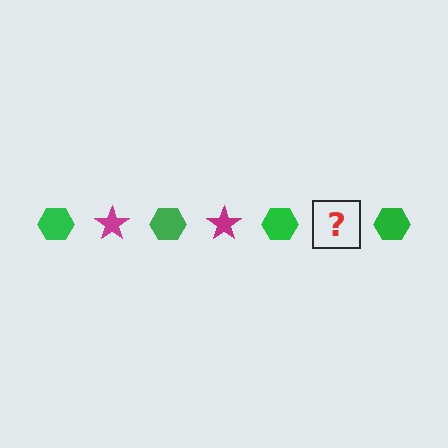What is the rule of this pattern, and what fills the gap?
The rule is that the pattern alternates between green hexagon and magenta star. The gap should be filled with a magenta star.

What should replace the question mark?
The question mark should be replaced with a magenta star.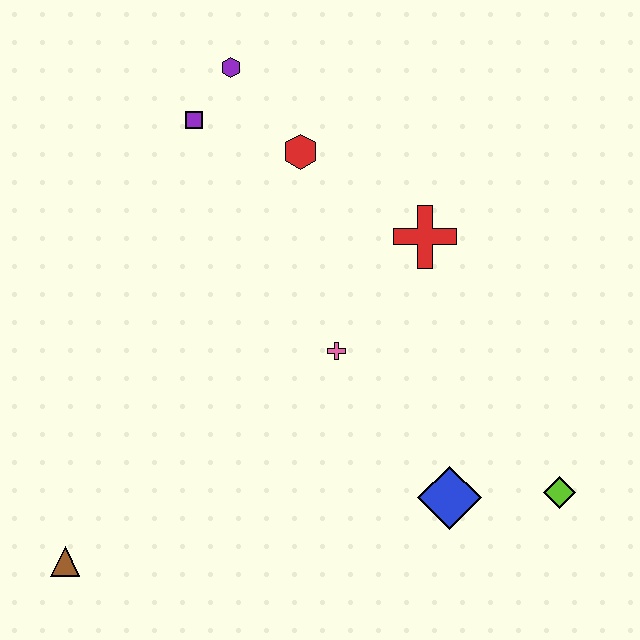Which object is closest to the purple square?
The purple hexagon is closest to the purple square.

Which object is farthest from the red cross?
The brown triangle is farthest from the red cross.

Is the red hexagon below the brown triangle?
No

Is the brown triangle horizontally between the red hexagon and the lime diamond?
No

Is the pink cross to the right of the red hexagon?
Yes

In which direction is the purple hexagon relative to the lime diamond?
The purple hexagon is above the lime diamond.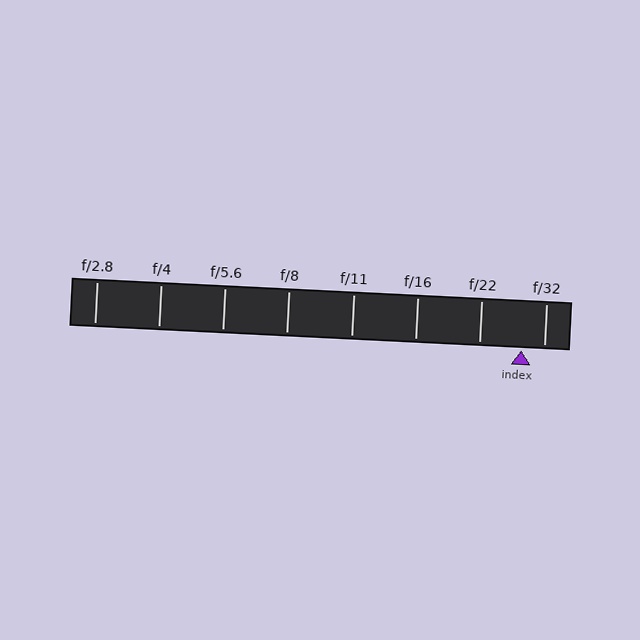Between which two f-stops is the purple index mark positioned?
The index mark is between f/22 and f/32.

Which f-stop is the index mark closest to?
The index mark is closest to f/32.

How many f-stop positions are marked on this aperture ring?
There are 8 f-stop positions marked.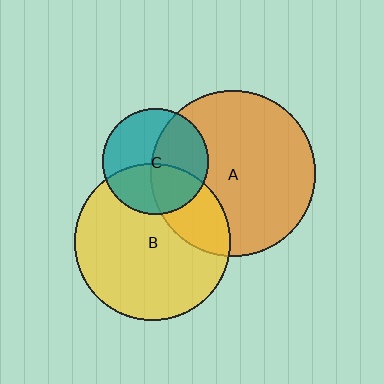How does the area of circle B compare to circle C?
Approximately 2.2 times.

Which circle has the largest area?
Circle A (orange).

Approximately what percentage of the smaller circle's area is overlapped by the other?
Approximately 25%.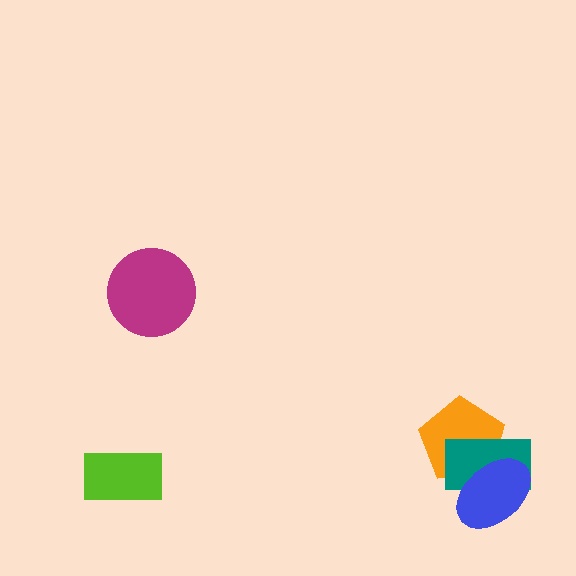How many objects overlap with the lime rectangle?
0 objects overlap with the lime rectangle.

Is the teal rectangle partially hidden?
Yes, it is partially covered by another shape.